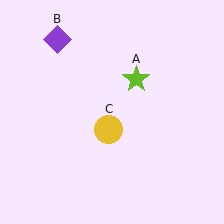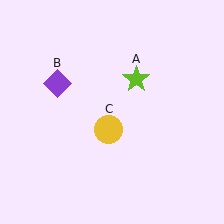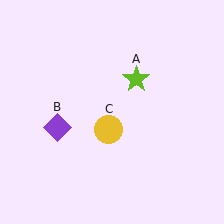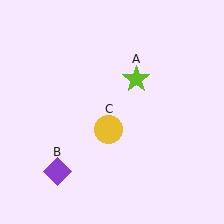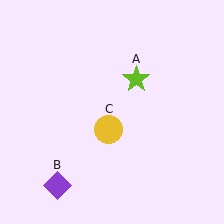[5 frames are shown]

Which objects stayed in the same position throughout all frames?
Lime star (object A) and yellow circle (object C) remained stationary.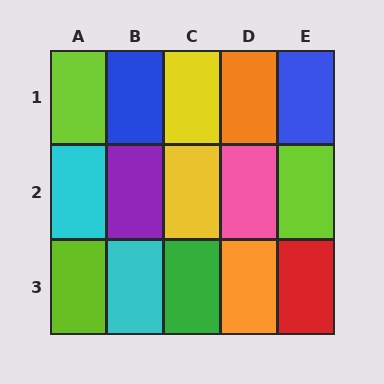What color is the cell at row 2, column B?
Purple.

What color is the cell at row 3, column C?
Green.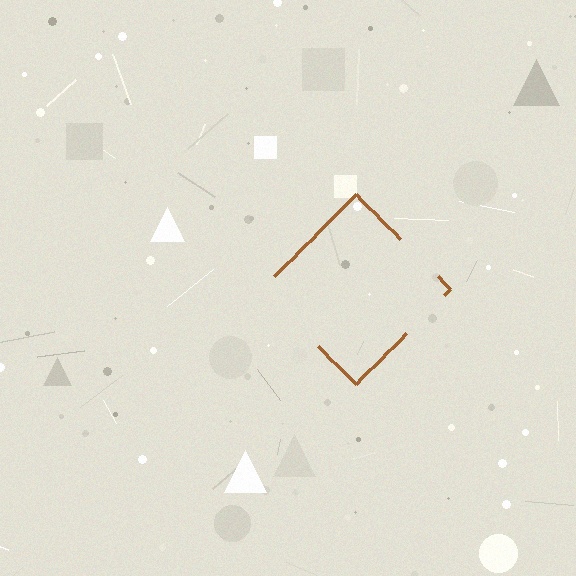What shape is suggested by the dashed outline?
The dashed outline suggests a diamond.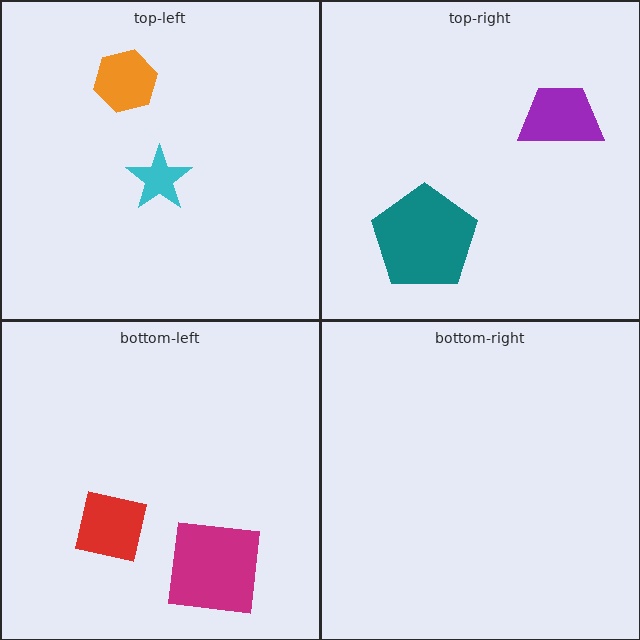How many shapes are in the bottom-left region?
2.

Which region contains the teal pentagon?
The top-right region.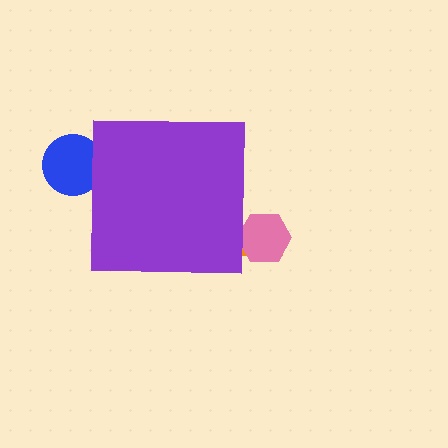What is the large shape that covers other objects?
A purple square.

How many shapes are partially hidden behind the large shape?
3 shapes are partially hidden.